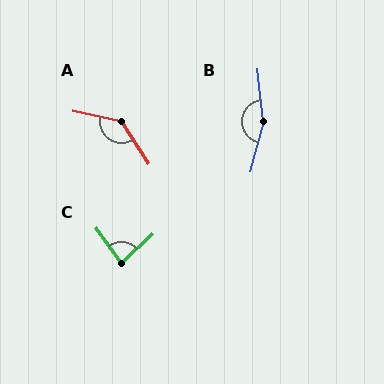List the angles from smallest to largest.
C (82°), A (135°), B (159°).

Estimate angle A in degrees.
Approximately 135 degrees.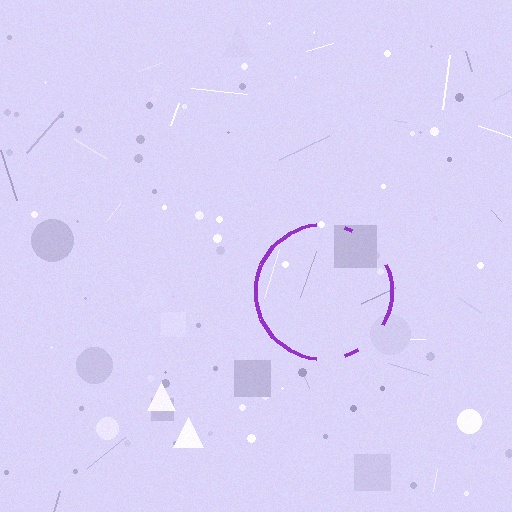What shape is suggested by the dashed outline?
The dashed outline suggests a circle.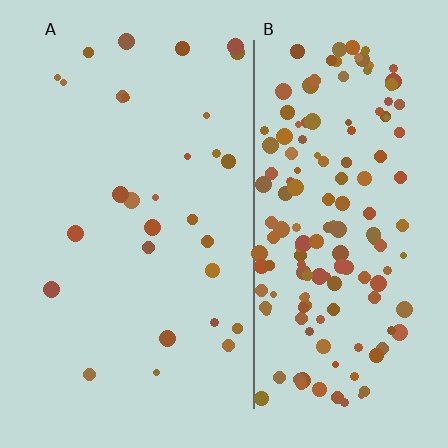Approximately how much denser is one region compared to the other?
Approximately 5.5× — region B over region A.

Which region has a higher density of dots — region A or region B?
B (the right).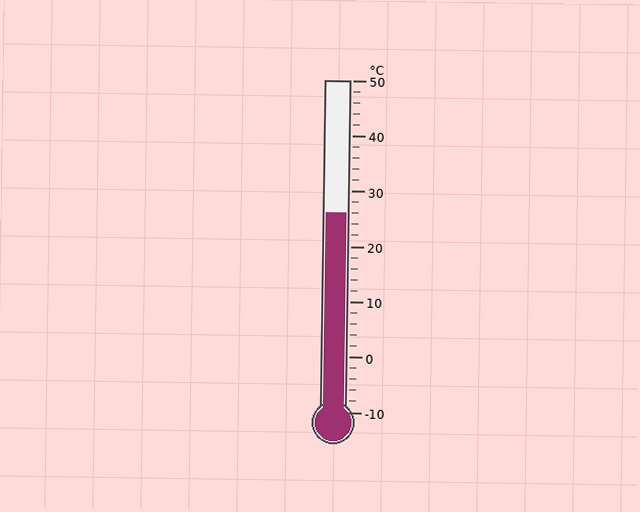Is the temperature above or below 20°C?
The temperature is above 20°C.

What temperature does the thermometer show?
The thermometer shows approximately 26°C.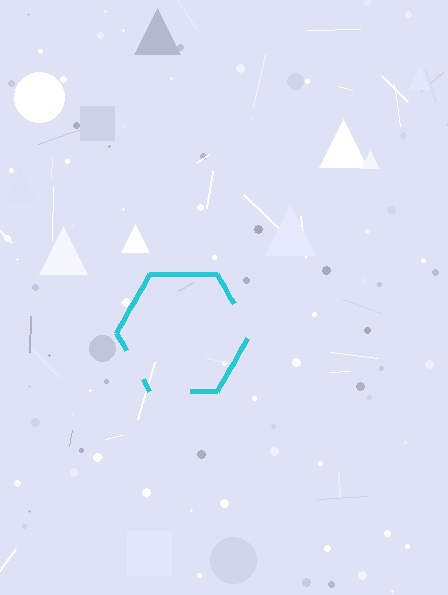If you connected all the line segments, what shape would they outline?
They would outline a hexagon.